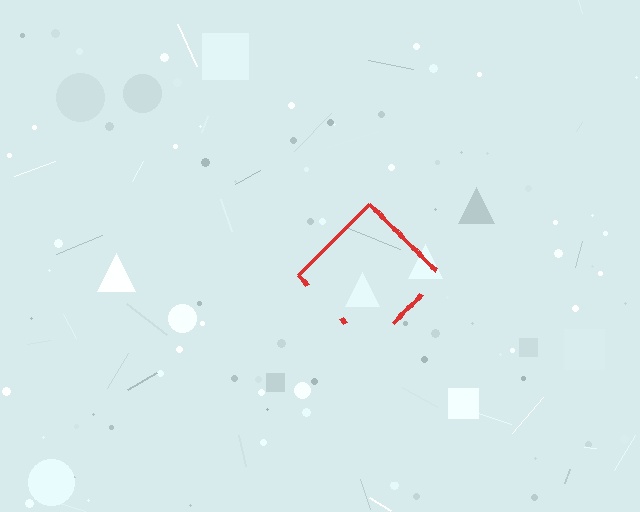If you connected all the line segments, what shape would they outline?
They would outline a diamond.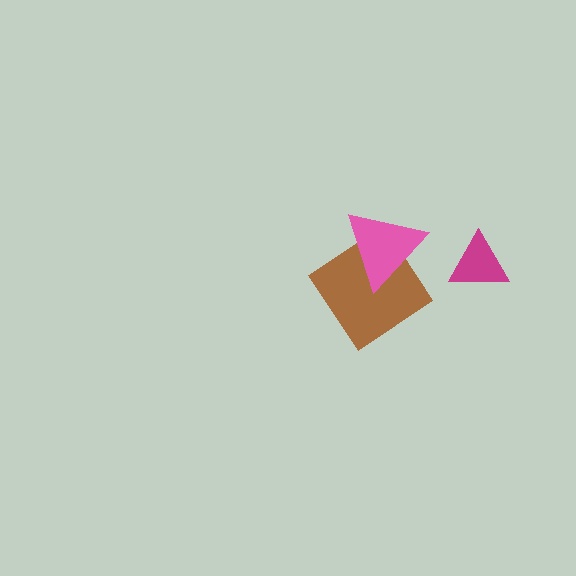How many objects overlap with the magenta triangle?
0 objects overlap with the magenta triangle.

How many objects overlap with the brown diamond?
1 object overlaps with the brown diamond.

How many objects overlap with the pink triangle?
1 object overlaps with the pink triangle.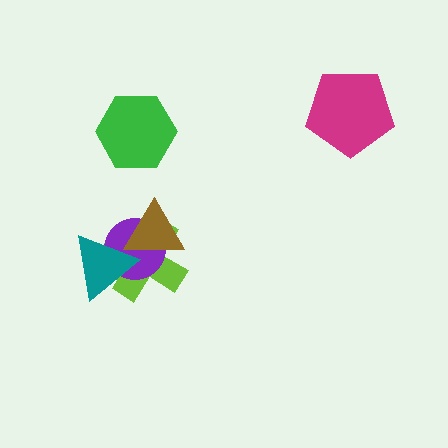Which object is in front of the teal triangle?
The brown triangle is in front of the teal triangle.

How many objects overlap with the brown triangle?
3 objects overlap with the brown triangle.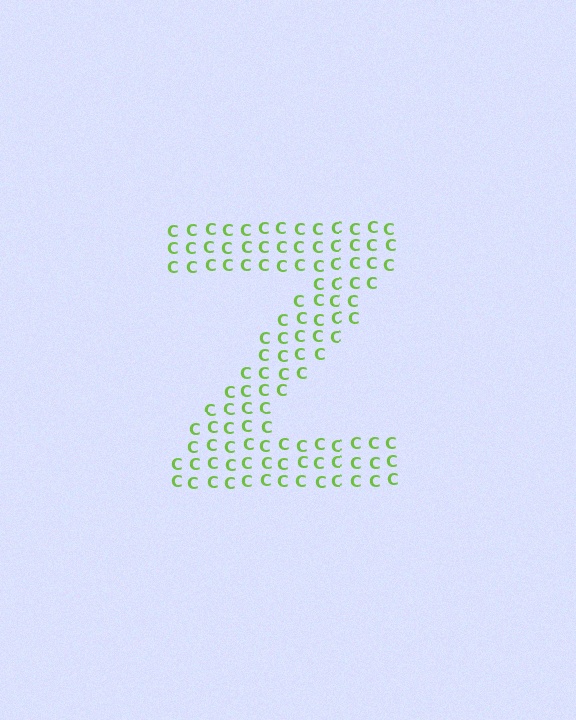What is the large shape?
The large shape is the letter Z.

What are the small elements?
The small elements are letter C's.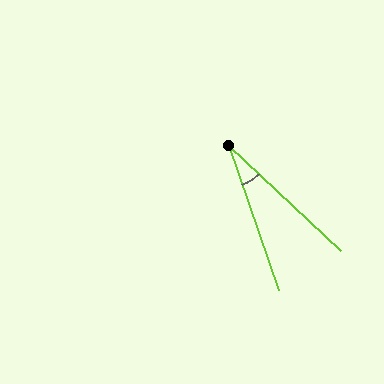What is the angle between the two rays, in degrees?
Approximately 28 degrees.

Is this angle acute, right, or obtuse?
It is acute.